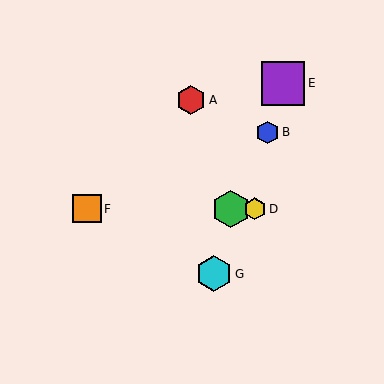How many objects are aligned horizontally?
3 objects (C, D, F) are aligned horizontally.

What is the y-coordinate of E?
Object E is at y≈83.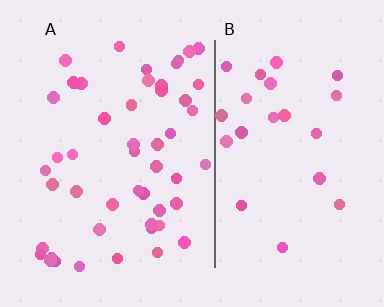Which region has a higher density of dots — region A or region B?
A (the left).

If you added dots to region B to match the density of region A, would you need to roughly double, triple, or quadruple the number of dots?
Approximately double.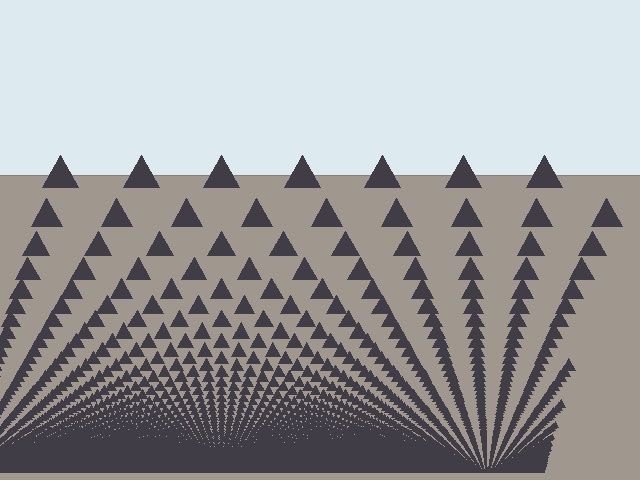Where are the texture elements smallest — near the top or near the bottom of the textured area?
Near the bottom.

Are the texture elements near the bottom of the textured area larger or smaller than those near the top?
Smaller. The gradient is inverted — elements near the bottom are smaller and denser.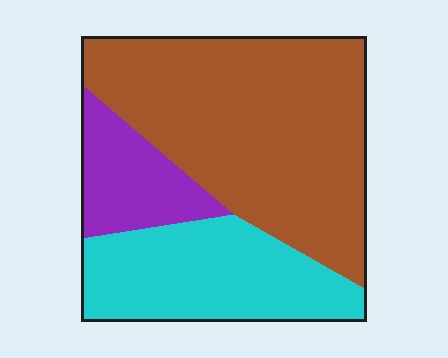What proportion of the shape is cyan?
Cyan covers 29% of the shape.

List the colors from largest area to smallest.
From largest to smallest: brown, cyan, purple.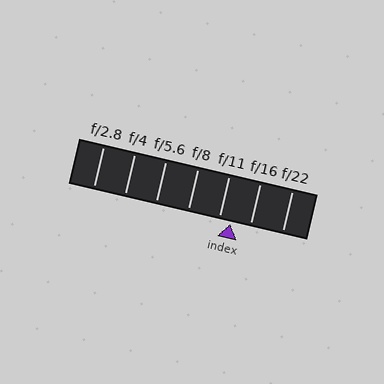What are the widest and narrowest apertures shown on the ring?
The widest aperture shown is f/2.8 and the narrowest is f/22.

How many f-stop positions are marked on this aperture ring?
There are 7 f-stop positions marked.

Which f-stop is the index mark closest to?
The index mark is closest to f/11.